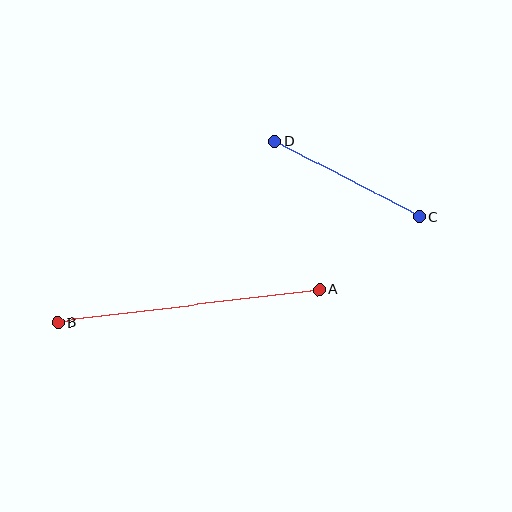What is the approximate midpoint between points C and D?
The midpoint is at approximately (347, 179) pixels.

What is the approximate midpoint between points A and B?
The midpoint is at approximately (189, 306) pixels.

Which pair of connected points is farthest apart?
Points A and B are farthest apart.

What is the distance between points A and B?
The distance is approximately 264 pixels.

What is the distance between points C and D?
The distance is approximately 162 pixels.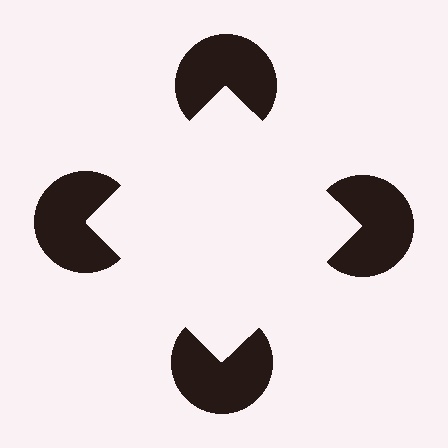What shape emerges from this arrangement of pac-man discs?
An illusory square — its edges are inferred from the aligned wedge cuts in the pac-man discs, not physically drawn.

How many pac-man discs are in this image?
There are 4 — one at each vertex of the illusory square.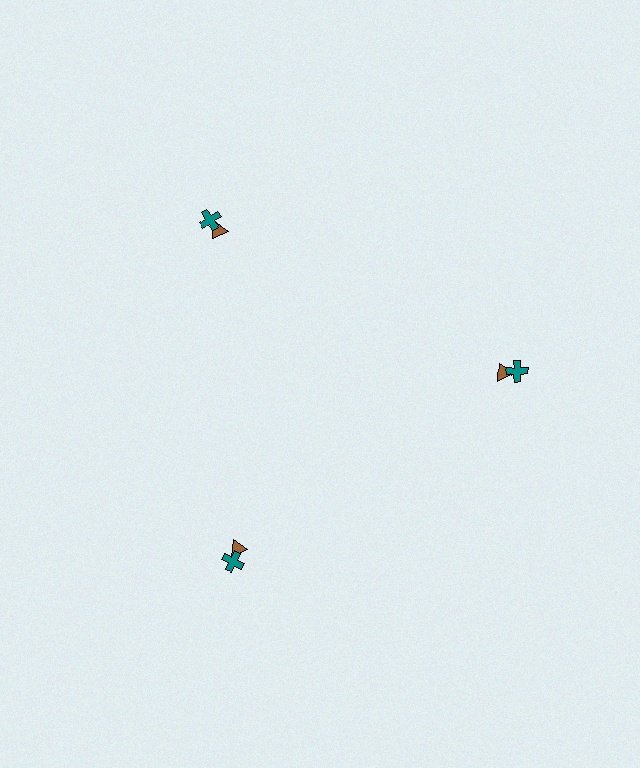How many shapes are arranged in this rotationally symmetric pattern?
There are 6 shapes, arranged in 3 groups of 2.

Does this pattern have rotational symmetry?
Yes, this pattern has 3-fold rotational symmetry. It looks the same after rotating 120 degrees around the center.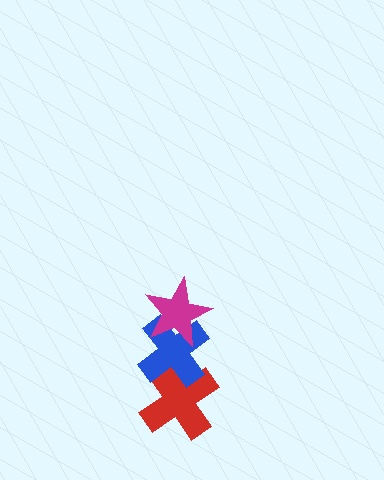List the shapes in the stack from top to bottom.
From top to bottom: the magenta star, the blue cross, the red cross.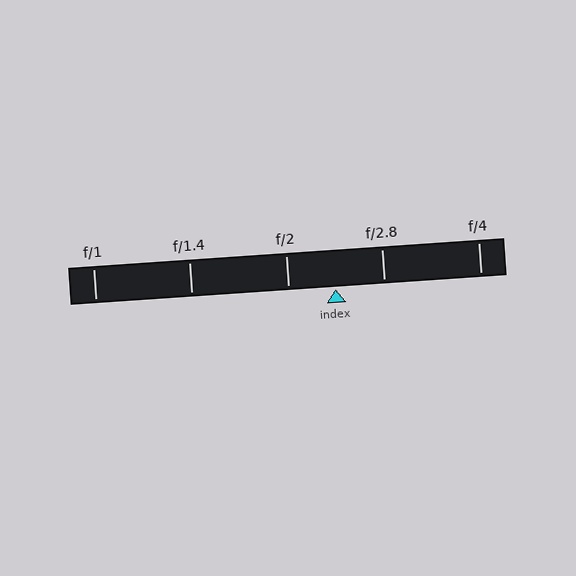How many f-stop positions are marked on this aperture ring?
There are 5 f-stop positions marked.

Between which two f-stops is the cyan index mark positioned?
The index mark is between f/2 and f/2.8.